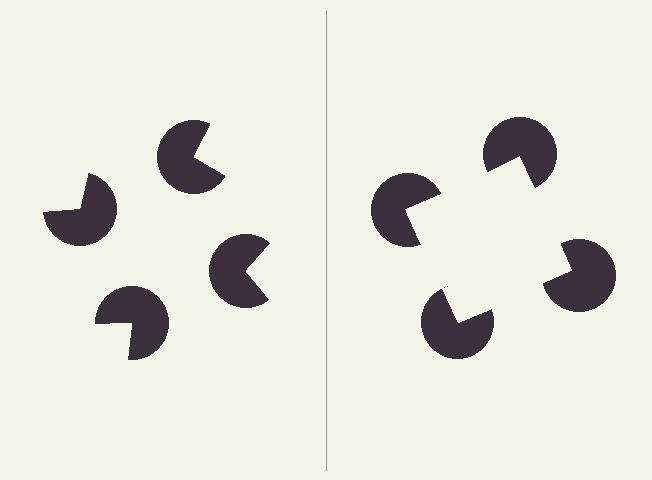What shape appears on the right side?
An illusory square.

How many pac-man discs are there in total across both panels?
8 — 4 on each side.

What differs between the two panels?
The pac-man discs are positioned identically on both sides; only the wedge orientations differ. On the right they align to a square; on the left they are misaligned.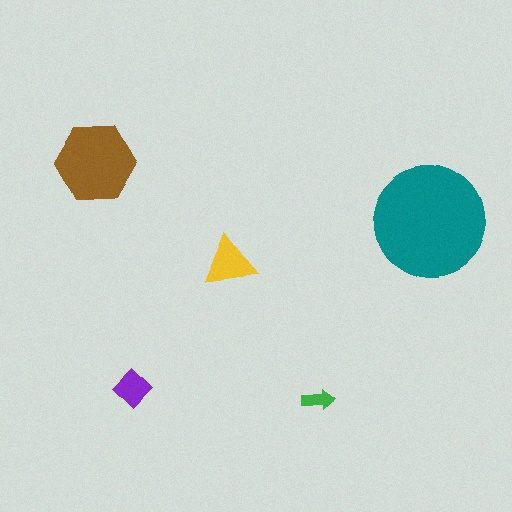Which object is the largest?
The teal circle.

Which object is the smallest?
The green arrow.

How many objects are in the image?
There are 5 objects in the image.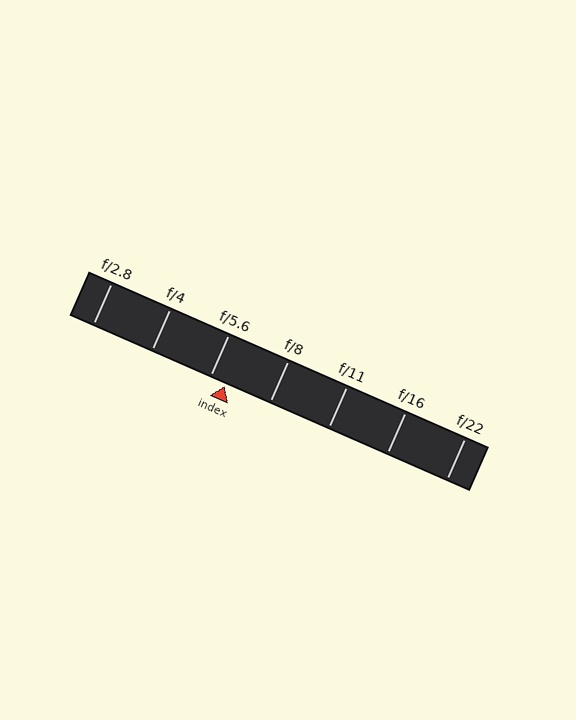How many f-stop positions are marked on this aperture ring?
There are 7 f-stop positions marked.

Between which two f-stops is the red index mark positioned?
The index mark is between f/5.6 and f/8.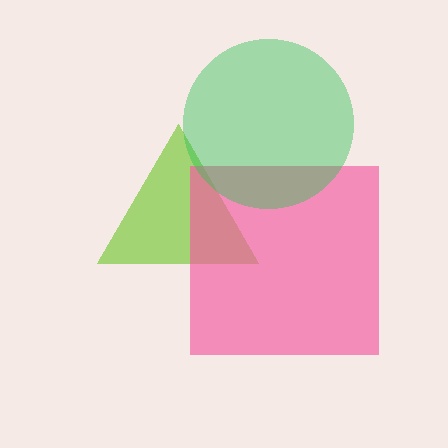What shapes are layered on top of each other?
The layered shapes are: a lime triangle, a pink square, a green circle.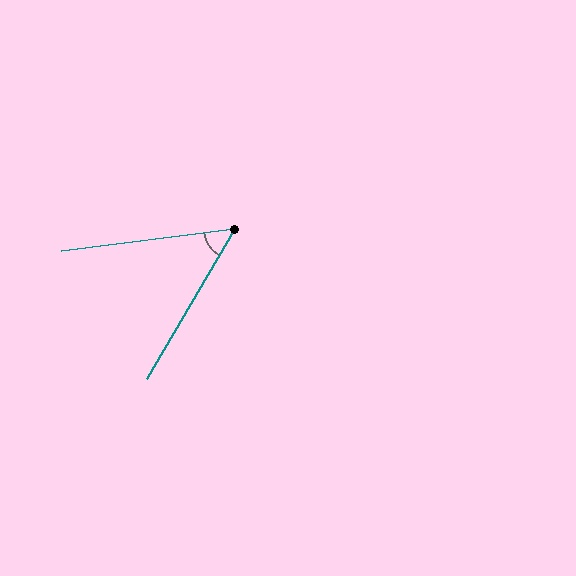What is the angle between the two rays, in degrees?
Approximately 52 degrees.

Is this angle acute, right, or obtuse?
It is acute.